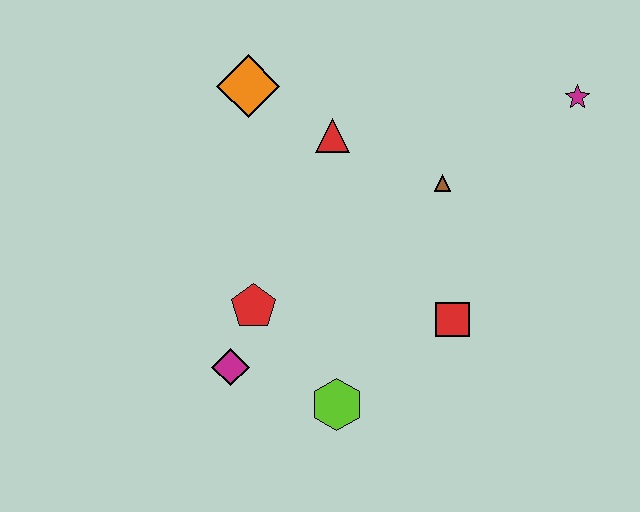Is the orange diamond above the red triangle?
Yes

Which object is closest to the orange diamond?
The red triangle is closest to the orange diamond.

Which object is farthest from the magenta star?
The magenta diamond is farthest from the magenta star.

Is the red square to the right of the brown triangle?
Yes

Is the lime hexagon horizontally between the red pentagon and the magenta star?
Yes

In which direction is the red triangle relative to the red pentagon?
The red triangle is above the red pentagon.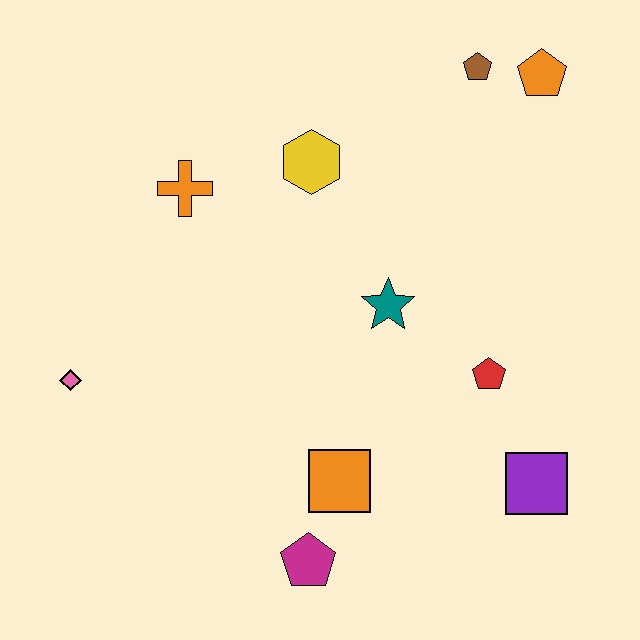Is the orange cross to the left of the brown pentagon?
Yes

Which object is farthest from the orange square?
The orange pentagon is farthest from the orange square.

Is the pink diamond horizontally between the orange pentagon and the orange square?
No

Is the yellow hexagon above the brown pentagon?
No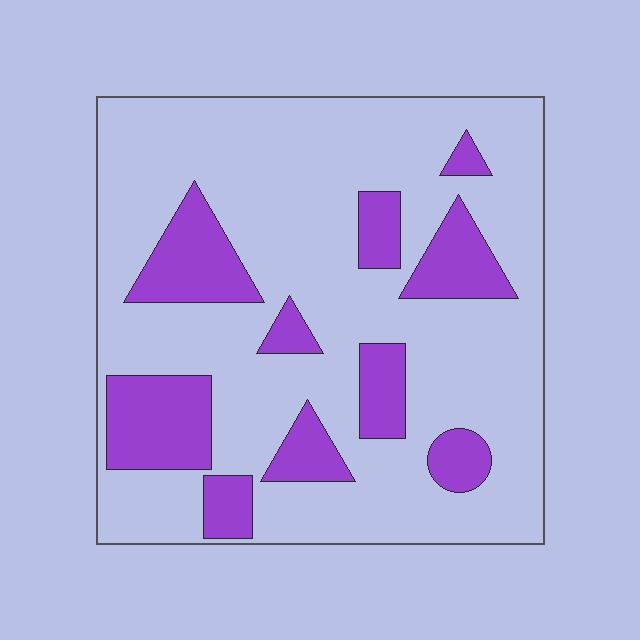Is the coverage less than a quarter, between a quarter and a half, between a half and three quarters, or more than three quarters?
Less than a quarter.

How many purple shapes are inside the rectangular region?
10.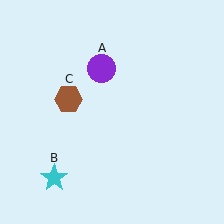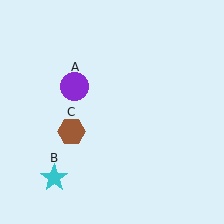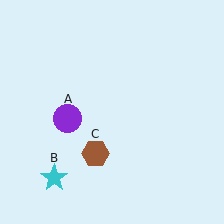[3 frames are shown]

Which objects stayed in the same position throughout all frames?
Cyan star (object B) remained stationary.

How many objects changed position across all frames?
2 objects changed position: purple circle (object A), brown hexagon (object C).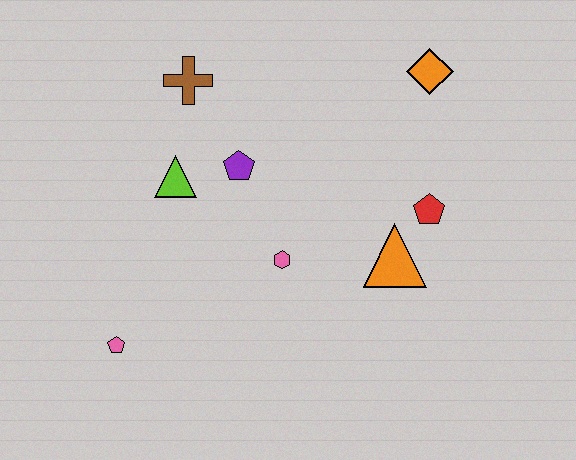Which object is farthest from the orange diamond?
The pink pentagon is farthest from the orange diamond.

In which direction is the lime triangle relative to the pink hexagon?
The lime triangle is to the left of the pink hexagon.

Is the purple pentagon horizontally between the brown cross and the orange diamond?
Yes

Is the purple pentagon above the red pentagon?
Yes